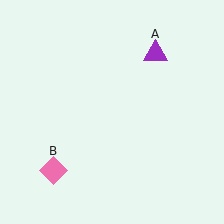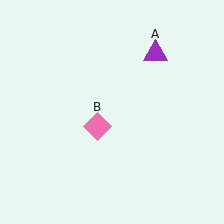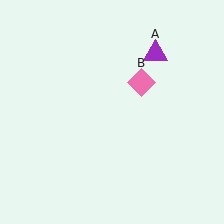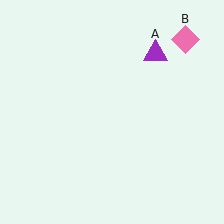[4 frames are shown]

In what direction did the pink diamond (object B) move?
The pink diamond (object B) moved up and to the right.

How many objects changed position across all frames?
1 object changed position: pink diamond (object B).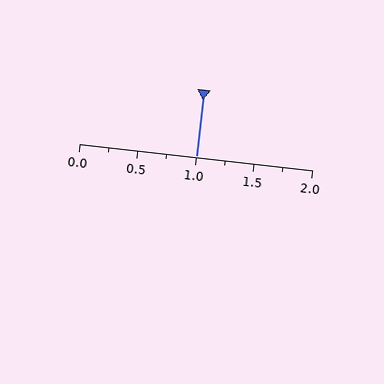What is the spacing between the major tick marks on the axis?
The major ticks are spaced 0.5 apart.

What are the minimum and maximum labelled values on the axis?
The axis runs from 0.0 to 2.0.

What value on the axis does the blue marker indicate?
The marker indicates approximately 1.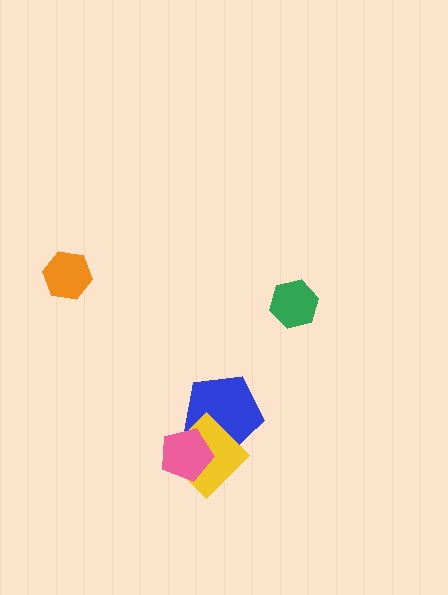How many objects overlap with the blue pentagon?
2 objects overlap with the blue pentagon.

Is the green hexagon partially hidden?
No, no other shape covers it.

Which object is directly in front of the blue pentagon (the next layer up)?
The yellow diamond is directly in front of the blue pentagon.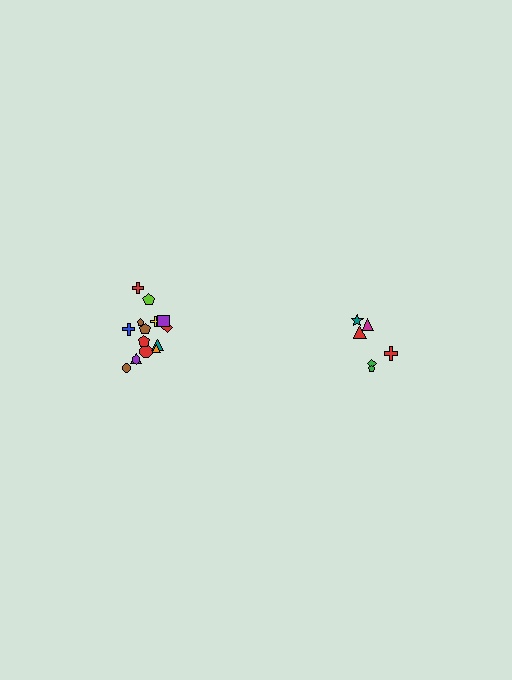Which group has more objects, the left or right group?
The left group.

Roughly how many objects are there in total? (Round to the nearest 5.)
Roughly 20 objects in total.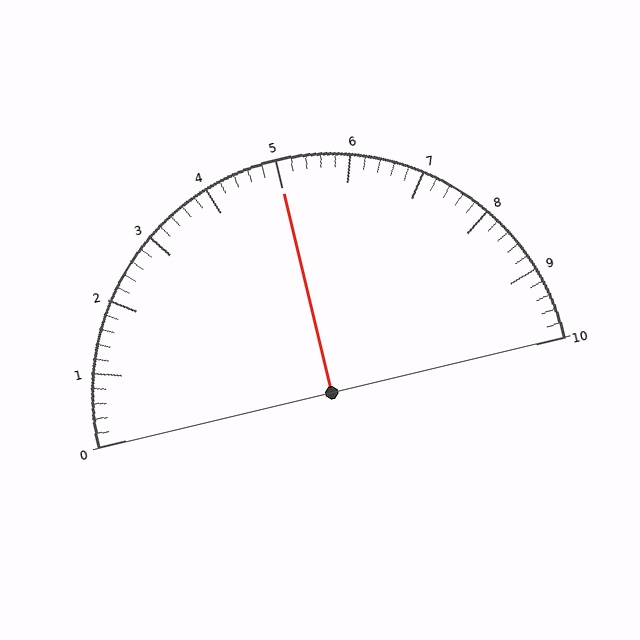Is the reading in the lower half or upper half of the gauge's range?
The reading is in the upper half of the range (0 to 10).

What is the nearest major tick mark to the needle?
The nearest major tick mark is 5.